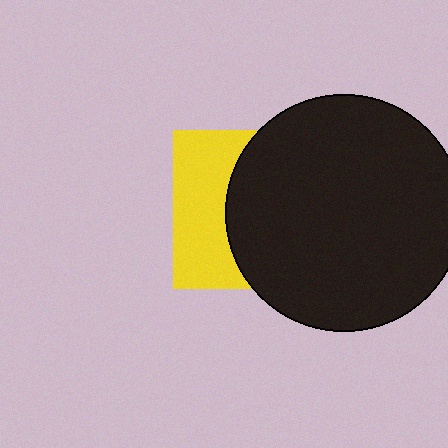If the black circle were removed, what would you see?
You would see the complete yellow square.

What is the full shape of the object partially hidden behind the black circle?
The partially hidden object is a yellow square.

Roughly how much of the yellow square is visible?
A small part of it is visible (roughly 39%).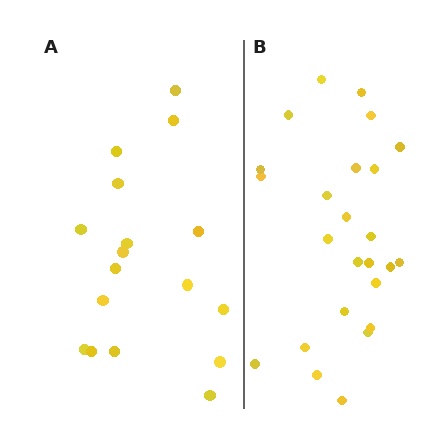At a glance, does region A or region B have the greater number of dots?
Region B (the right region) has more dots.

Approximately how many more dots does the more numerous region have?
Region B has roughly 8 or so more dots than region A.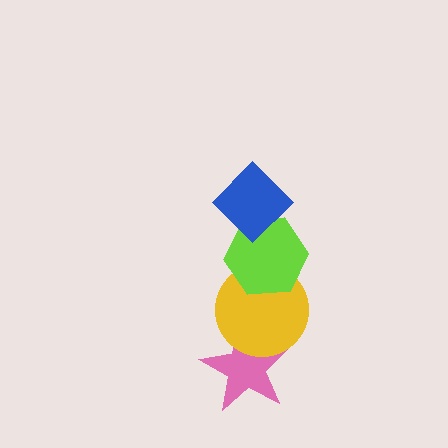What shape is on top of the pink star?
The yellow circle is on top of the pink star.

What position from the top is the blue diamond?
The blue diamond is 1st from the top.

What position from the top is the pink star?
The pink star is 4th from the top.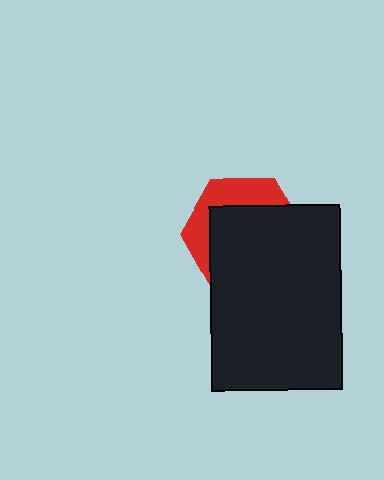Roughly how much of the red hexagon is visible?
A small part of it is visible (roughly 33%).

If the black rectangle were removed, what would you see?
You would see the complete red hexagon.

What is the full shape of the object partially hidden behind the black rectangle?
The partially hidden object is a red hexagon.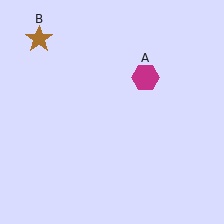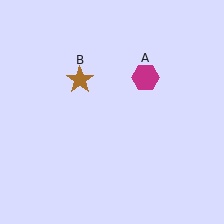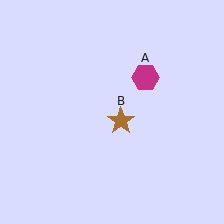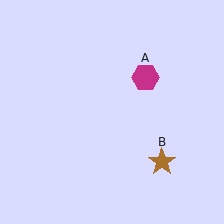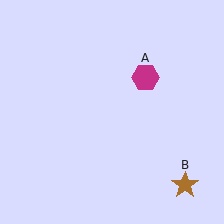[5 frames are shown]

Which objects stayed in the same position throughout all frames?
Magenta hexagon (object A) remained stationary.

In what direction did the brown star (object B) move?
The brown star (object B) moved down and to the right.